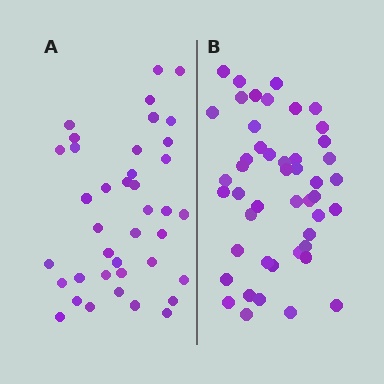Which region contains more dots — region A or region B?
Region B (the right region) has more dots.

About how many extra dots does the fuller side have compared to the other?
Region B has roughly 8 or so more dots than region A.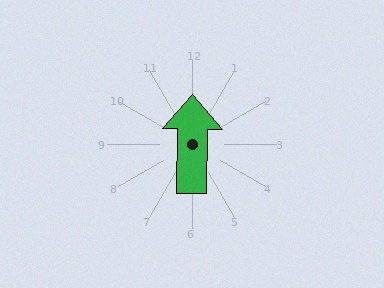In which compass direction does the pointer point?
North.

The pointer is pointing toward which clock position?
Roughly 12 o'clock.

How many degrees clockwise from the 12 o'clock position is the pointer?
Approximately 0 degrees.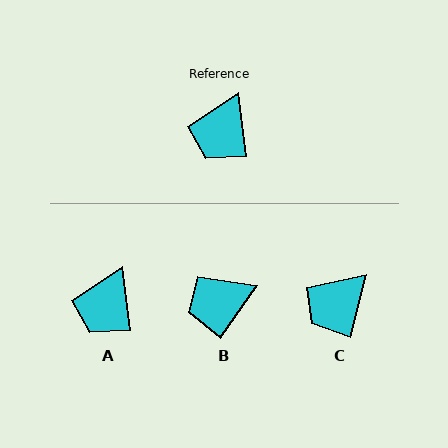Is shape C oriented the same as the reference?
No, it is off by about 21 degrees.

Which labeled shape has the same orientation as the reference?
A.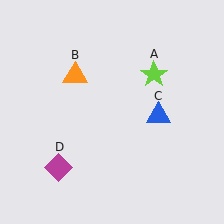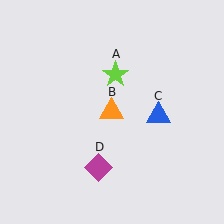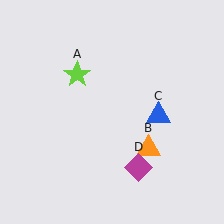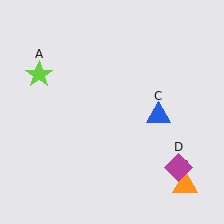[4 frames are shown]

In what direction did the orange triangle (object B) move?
The orange triangle (object B) moved down and to the right.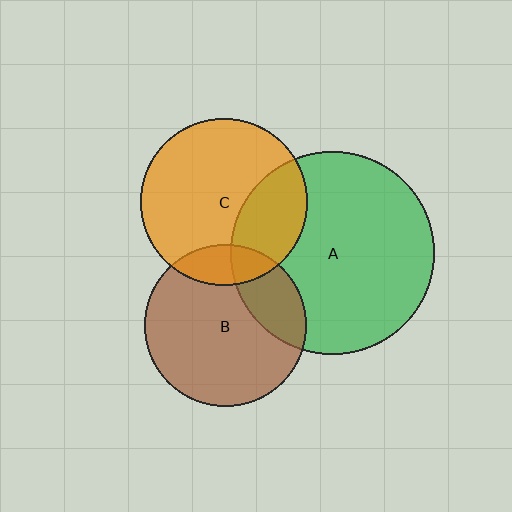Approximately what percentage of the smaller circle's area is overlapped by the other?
Approximately 25%.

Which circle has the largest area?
Circle A (green).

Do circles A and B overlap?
Yes.